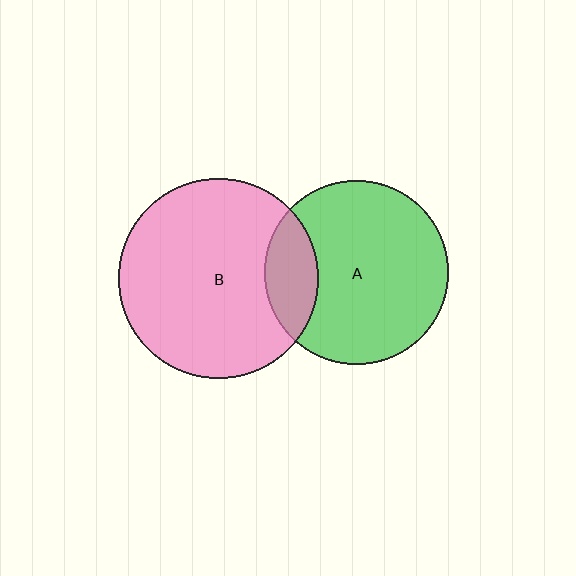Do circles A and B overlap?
Yes.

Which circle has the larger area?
Circle B (pink).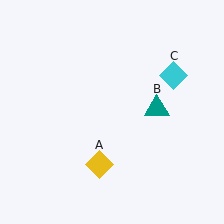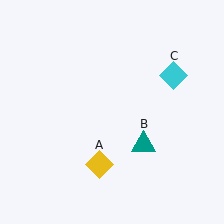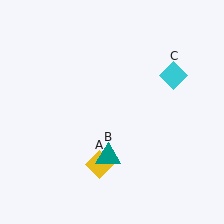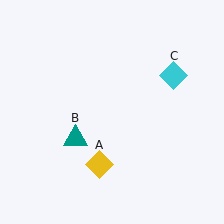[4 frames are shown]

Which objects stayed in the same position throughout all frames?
Yellow diamond (object A) and cyan diamond (object C) remained stationary.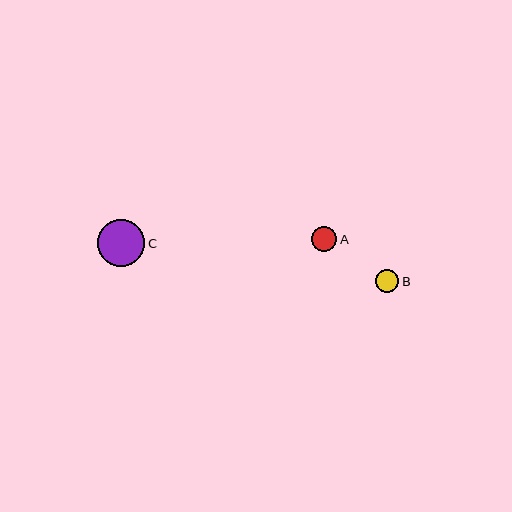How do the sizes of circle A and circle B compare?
Circle A and circle B are approximately the same size.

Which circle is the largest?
Circle C is the largest with a size of approximately 47 pixels.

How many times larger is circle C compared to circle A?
Circle C is approximately 1.9 times the size of circle A.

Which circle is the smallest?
Circle B is the smallest with a size of approximately 23 pixels.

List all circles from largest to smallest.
From largest to smallest: C, A, B.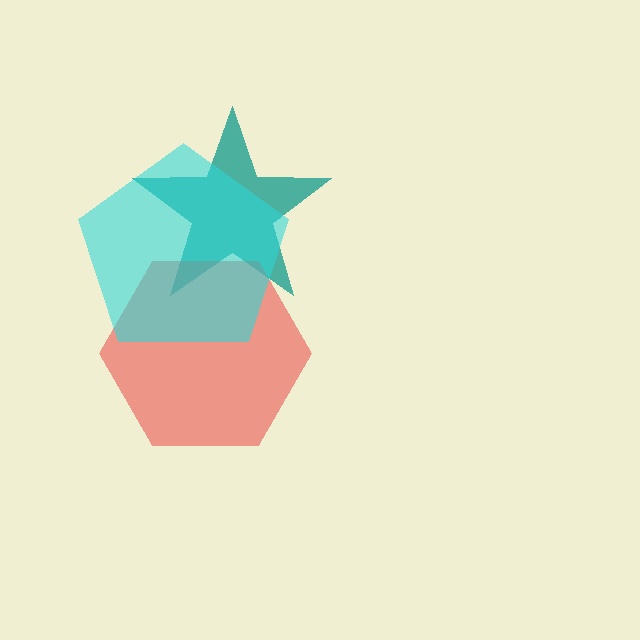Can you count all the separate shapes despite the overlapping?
Yes, there are 3 separate shapes.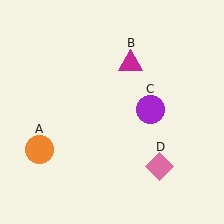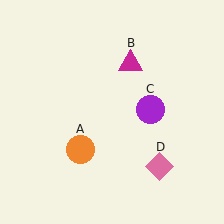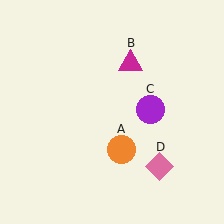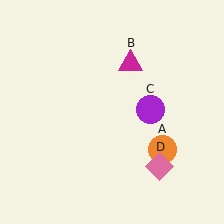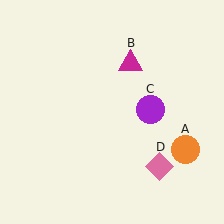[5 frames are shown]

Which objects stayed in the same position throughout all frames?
Magenta triangle (object B) and purple circle (object C) and pink diamond (object D) remained stationary.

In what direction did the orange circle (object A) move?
The orange circle (object A) moved right.